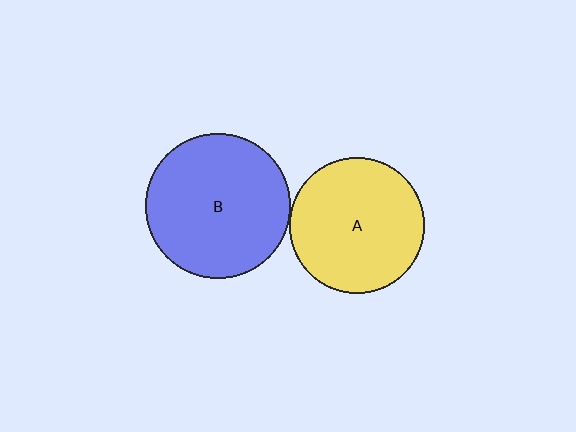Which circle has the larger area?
Circle B (blue).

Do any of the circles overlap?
No, none of the circles overlap.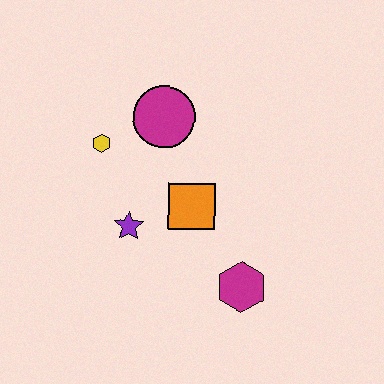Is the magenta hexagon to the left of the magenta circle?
No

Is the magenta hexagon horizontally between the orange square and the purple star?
No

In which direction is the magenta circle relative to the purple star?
The magenta circle is above the purple star.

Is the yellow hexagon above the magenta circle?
No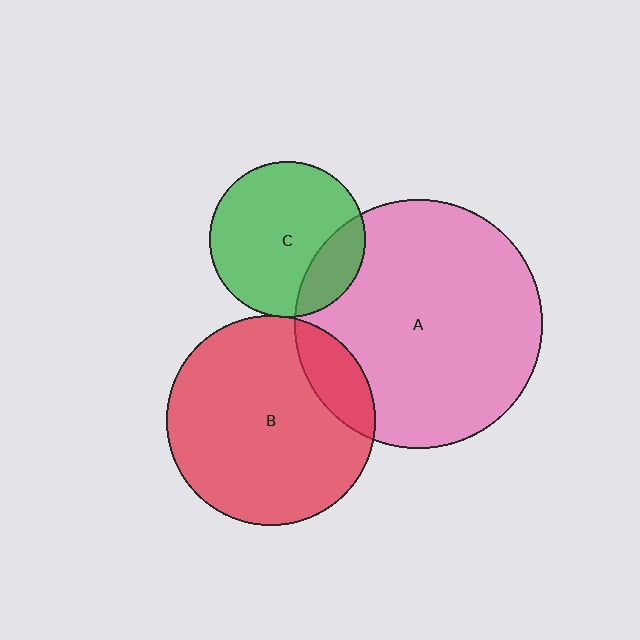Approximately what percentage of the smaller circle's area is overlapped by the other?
Approximately 5%.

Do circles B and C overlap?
Yes.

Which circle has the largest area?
Circle A (pink).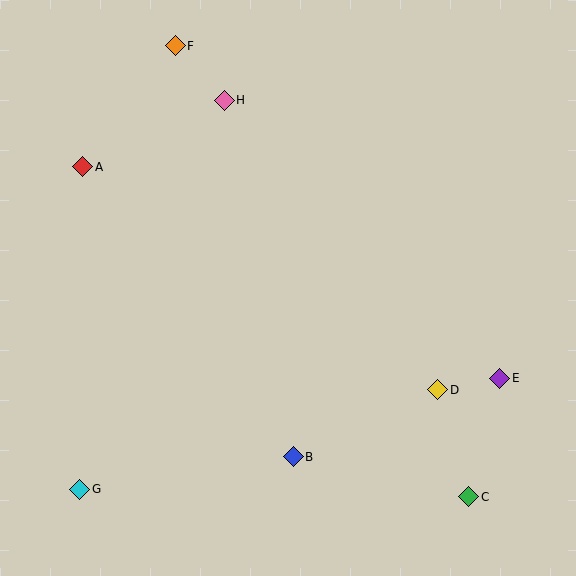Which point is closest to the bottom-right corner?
Point C is closest to the bottom-right corner.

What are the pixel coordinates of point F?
Point F is at (175, 46).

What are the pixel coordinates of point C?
Point C is at (469, 497).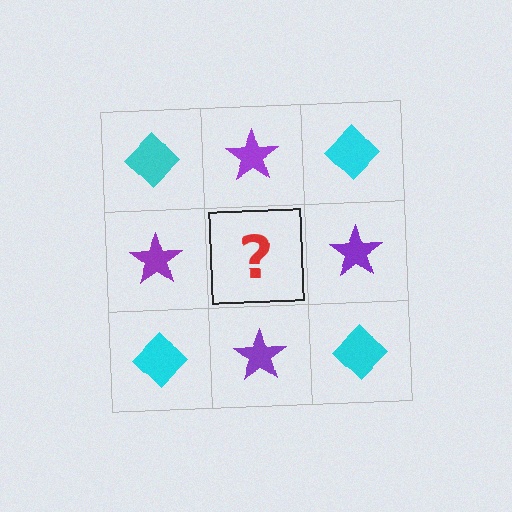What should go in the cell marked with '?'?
The missing cell should contain a cyan diamond.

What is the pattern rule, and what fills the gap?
The rule is that it alternates cyan diamond and purple star in a checkerboard pattern. The gap should be filled with a cyan diamond.